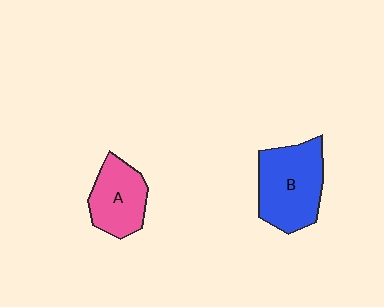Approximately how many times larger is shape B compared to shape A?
Approximately 1.4 times.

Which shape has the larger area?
Shape B (blue).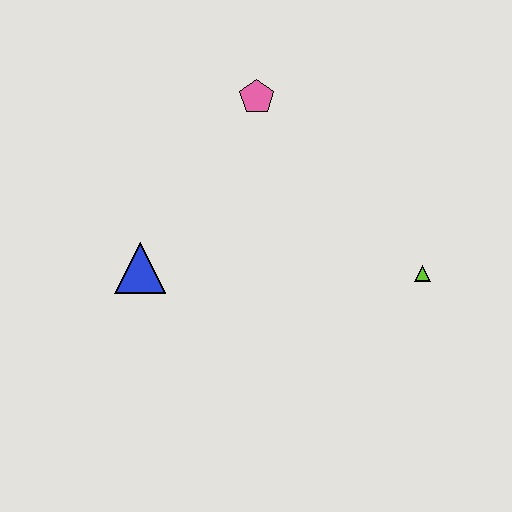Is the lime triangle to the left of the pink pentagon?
No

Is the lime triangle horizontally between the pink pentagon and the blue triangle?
No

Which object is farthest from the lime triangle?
The blue triangle is farthest from the lime triangle.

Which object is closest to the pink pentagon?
The blue triangle is closest to the pink pentagon.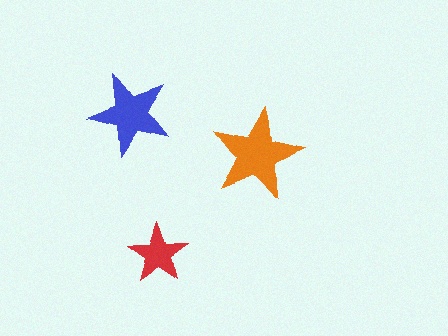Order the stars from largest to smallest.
the orange one, the blue one, the red one.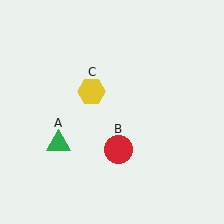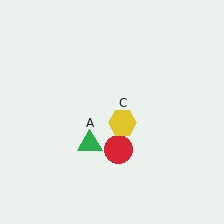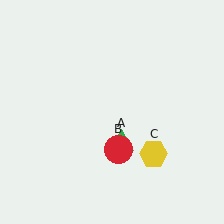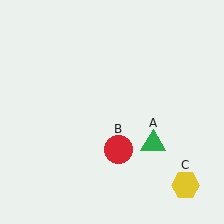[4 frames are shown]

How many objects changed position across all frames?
2 objects changed position: green triangle (object A), yellow hexagon (object C).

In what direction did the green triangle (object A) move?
The green triangle (object A) moved right.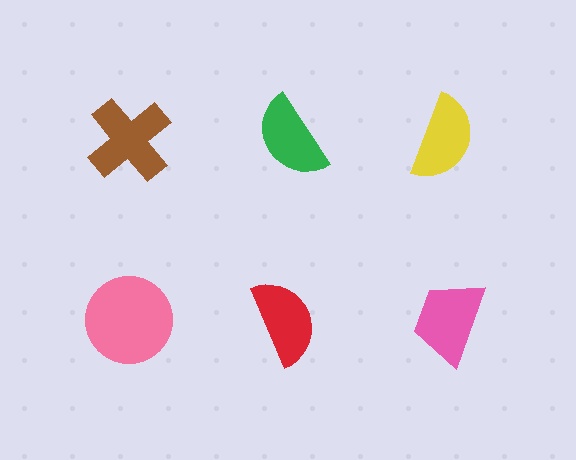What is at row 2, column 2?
A red semicircle.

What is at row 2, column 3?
A pink trapezoid.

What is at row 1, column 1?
A brown cross.